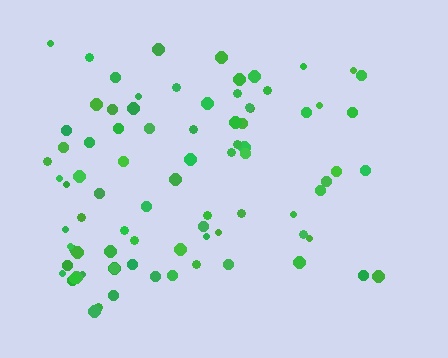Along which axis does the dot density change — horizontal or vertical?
Horizontal.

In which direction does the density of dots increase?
From right to left, with the left side densest.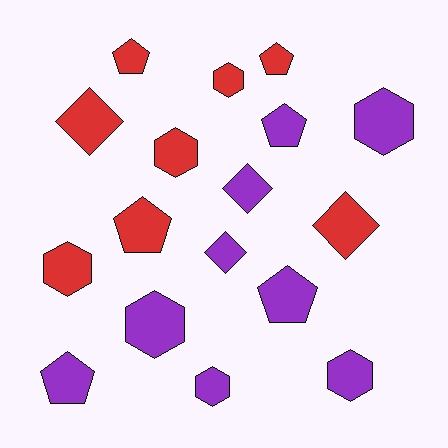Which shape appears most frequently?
Hexagon, with 7 objects.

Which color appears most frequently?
Purple, with 9 objects.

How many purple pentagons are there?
There are 3 purple pentagons.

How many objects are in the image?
There are 17 objects.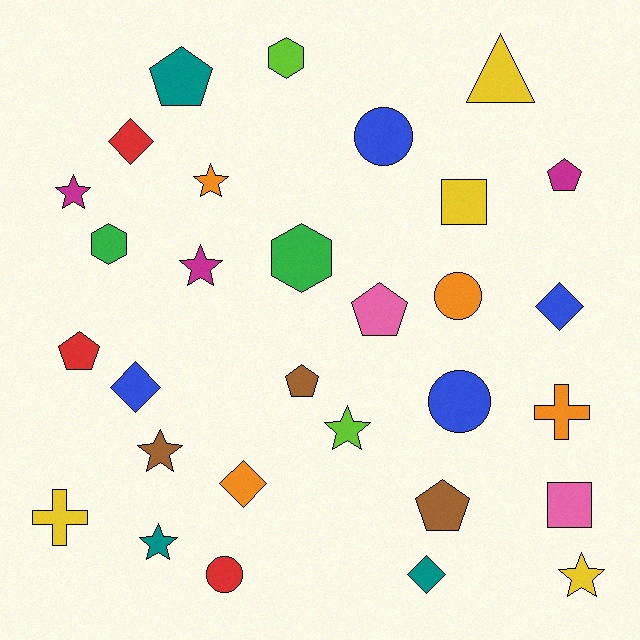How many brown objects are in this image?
There are 3 brown objects.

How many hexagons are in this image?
There are 3 hexagons.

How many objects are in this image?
There are 30 objects.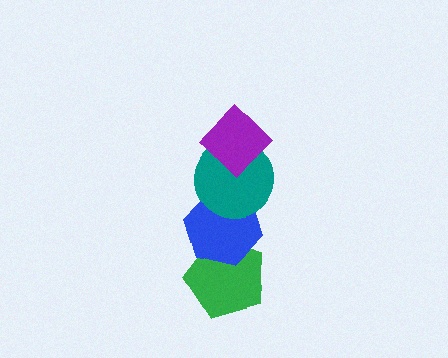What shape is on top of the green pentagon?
The blue hexagon is on top of the green pentagon.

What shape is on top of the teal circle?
The purple diamond is on top of the teal circle.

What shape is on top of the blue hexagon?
The teal circle is on top of the blue hexagon.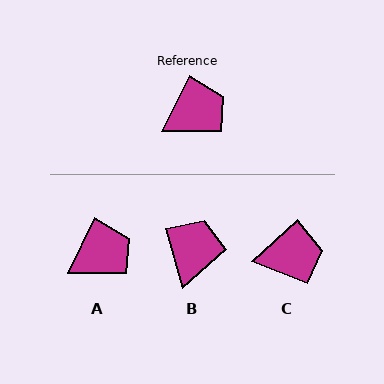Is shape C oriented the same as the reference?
No, it is off by about 21 degrees.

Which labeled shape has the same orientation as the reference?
A.